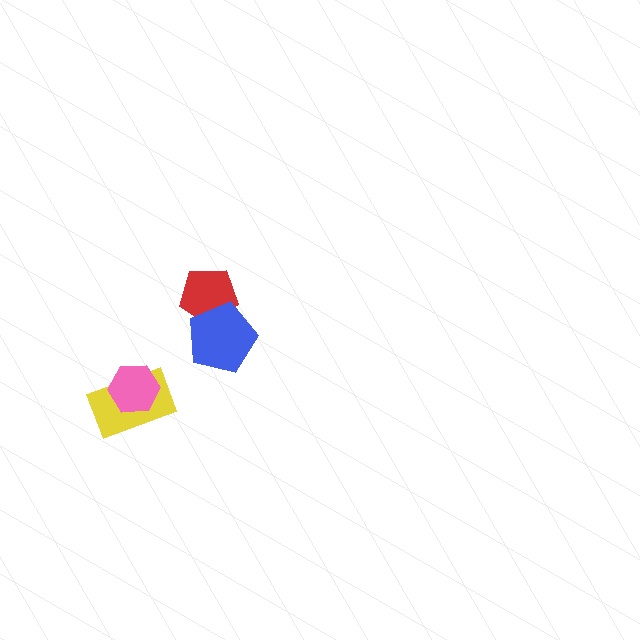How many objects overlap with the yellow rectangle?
1 object overlaps with the yellow rectangle.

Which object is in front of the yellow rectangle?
The pink hexagon is in front of the yellow rectangle.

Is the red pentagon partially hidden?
Yes, it is partially covered by another shape.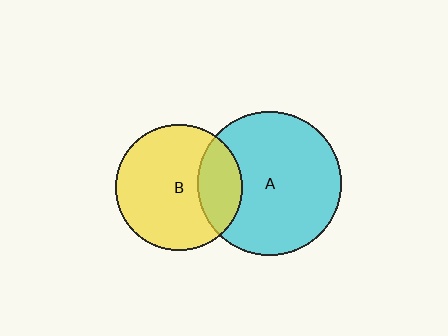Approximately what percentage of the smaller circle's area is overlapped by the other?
Approximately 25%.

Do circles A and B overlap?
Yes.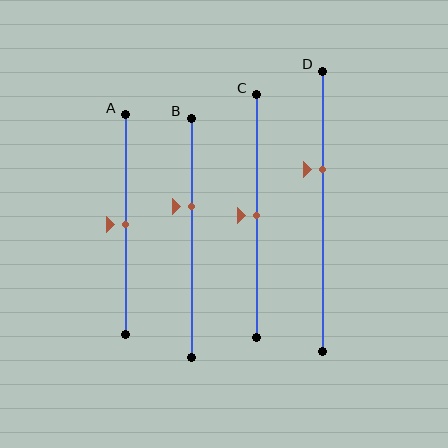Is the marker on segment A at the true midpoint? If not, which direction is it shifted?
Yes, the marker on segment A is at the true midpoint.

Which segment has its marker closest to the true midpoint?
Segment A has its marker closest to the true midpoint.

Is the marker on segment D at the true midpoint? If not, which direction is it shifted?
No, the marker on segment D is shifted upward by about 15% of the segment length.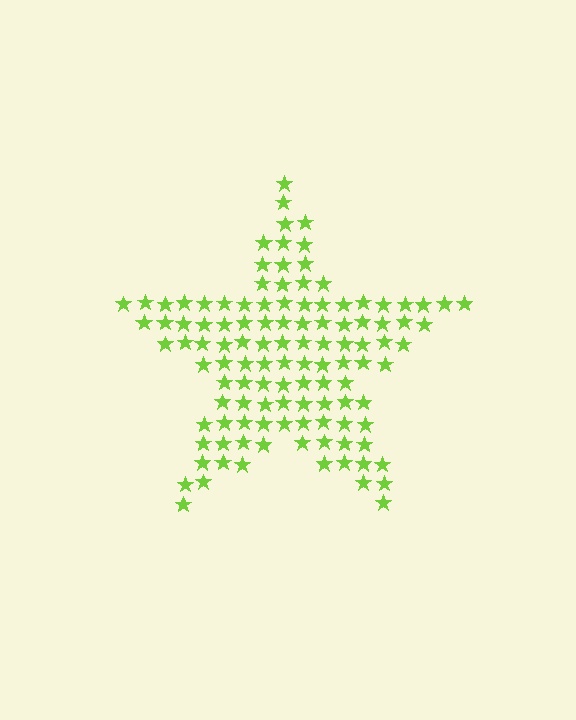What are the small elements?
The small elements are stars.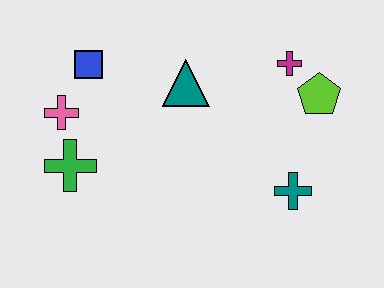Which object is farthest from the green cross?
The lime pentagon is farthest from the green cross.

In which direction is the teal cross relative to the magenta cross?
The teal cross is below the magenta cross.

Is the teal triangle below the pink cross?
No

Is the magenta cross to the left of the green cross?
No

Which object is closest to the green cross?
The pink cross is closest to the green cross.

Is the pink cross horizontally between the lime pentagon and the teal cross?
No